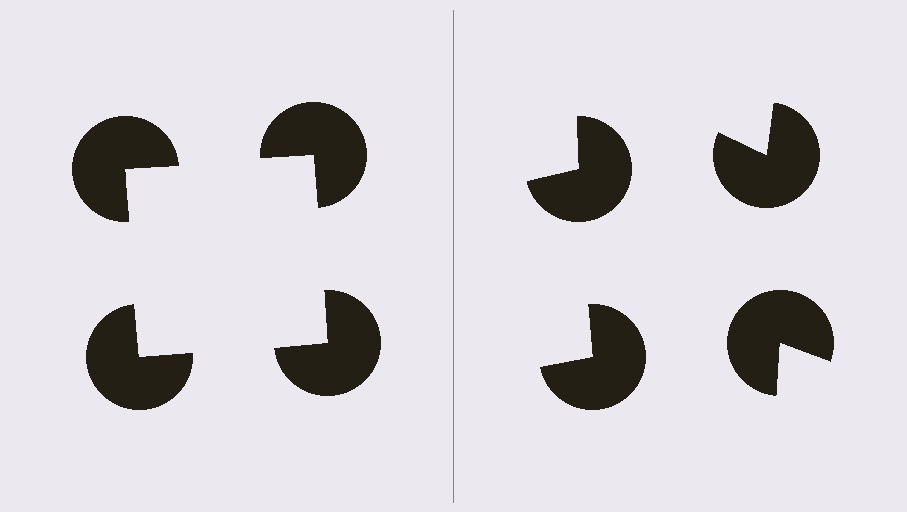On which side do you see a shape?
An illusory square appears on the left side. On the right side the wedge cuts are rotated, so no coherent shape forms.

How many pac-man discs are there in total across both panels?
8 — 4 on each side.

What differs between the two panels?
The pac-man discs are positioned identically on both sides; only the wedge orientations differ. On the left they align to a square; on the right they are misaligned.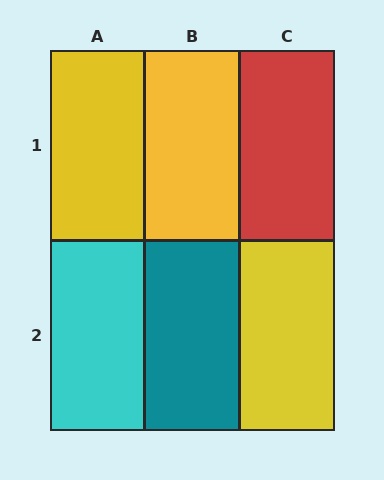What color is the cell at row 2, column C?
Yellow.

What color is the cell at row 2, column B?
Teal.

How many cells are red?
1 cell is red.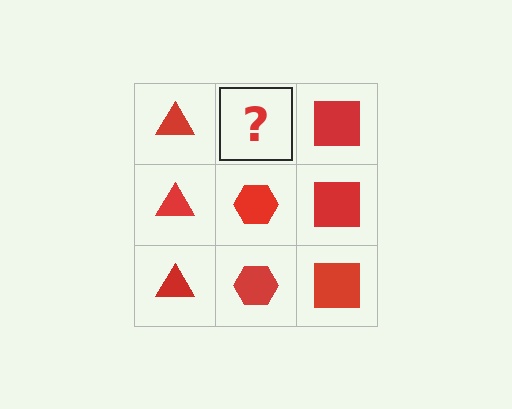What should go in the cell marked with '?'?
The missing cell should contain a red hexagon.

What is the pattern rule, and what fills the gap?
The rule is that each column has a consistent shape. The gap should be filled with a red hexagon.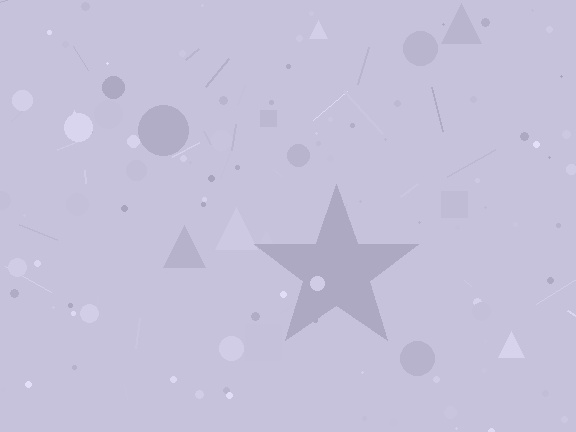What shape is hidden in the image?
A star is hidden in the image.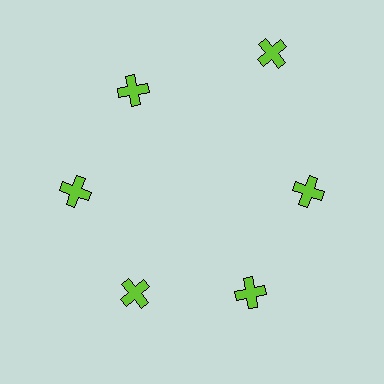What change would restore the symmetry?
The symmetry would be restored by moving it inward, back onto the ring so that all 6 crosses sit at equal angles and equal distance from the center.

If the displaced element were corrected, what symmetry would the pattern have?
It would have 6-fold rotational symmetry — the pattern would map onto itself every 60 degrees.